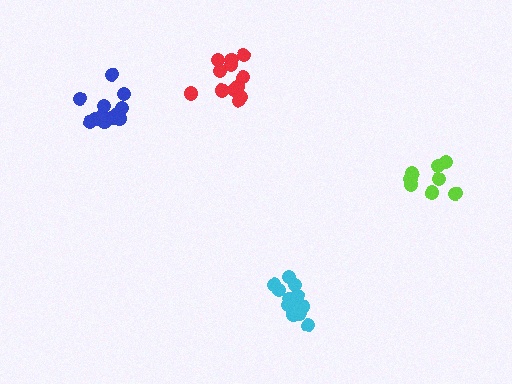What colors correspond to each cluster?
The clusters are colored: red, lime, cyan, blue.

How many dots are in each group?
Group 1: 12 dots, Group 2: 8 dots, Group 3: 13 dots, Group 4: 13 dots (46 total).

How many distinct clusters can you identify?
There are 4 distinct clusters.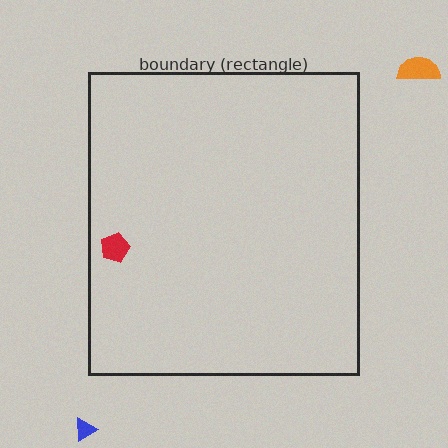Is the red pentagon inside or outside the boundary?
Inside.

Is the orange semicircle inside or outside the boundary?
Outside.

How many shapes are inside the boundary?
1 inside, 2 outside.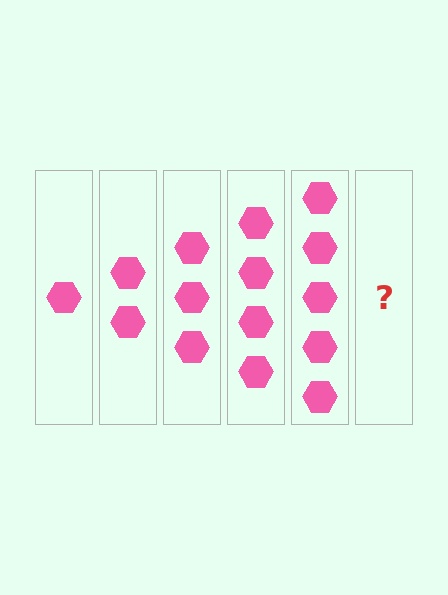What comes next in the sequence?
The next element should be 6 hexagons.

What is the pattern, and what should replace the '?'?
The pattern is that each step adds one more hexagon. The '?' should be 6 hexagons.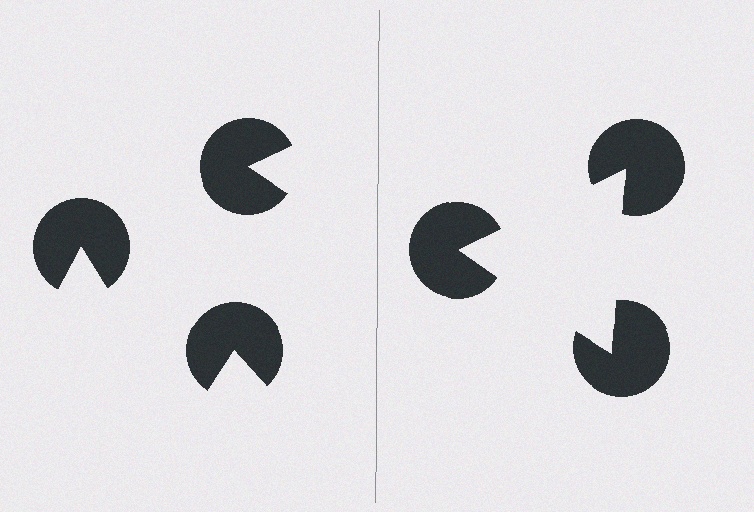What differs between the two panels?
The pac-man discs are positioned identically on both sides; only the wedge orientations differ. On the right they align to a triangle; on the left they are misaligned.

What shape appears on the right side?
An illusory triangle.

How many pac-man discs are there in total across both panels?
6 — 3 on each side.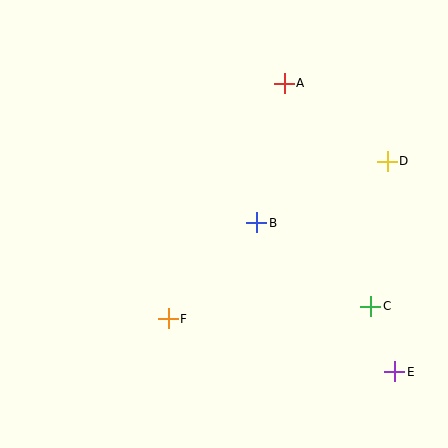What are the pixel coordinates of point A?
Point A is at (284, 83).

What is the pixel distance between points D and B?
The distance between D and B is 144 pixels.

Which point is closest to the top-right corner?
Point D is closest to the top-right corner.